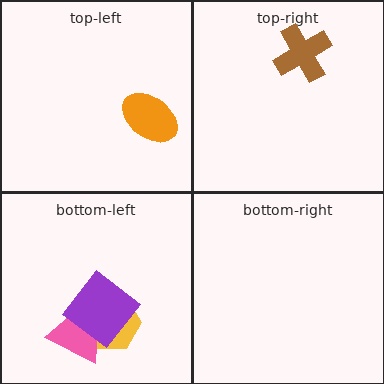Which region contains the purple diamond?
The bottom-left region.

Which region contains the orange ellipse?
The top-left region.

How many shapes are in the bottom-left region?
3.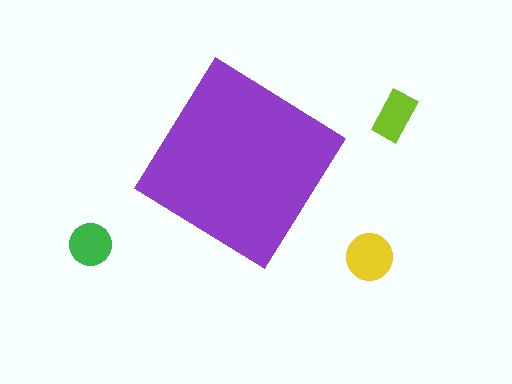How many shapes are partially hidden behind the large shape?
0 shapes are partially hidden.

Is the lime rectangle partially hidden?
No, the lime rectangle is fully visible.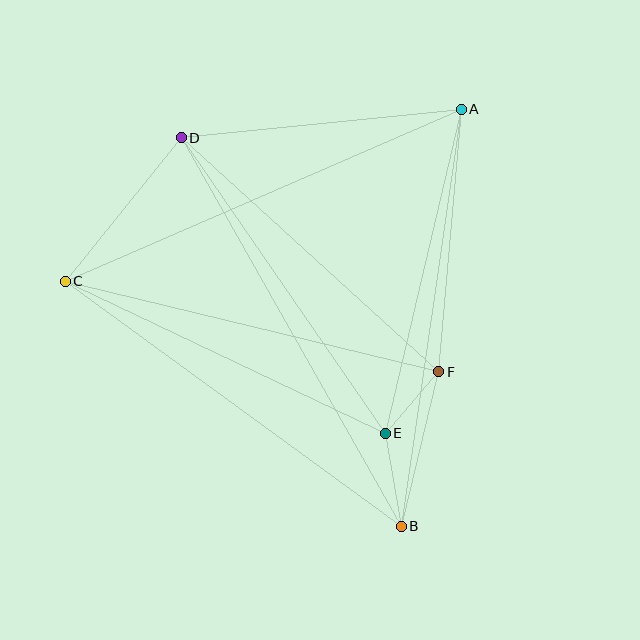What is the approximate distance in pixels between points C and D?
The distance between C and D is approximately 184 pixels.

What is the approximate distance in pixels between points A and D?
The distance between A and D is approximately 282 pixels.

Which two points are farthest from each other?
Points B and D are farthest from each other.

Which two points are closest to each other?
Points E and F are closest to each other.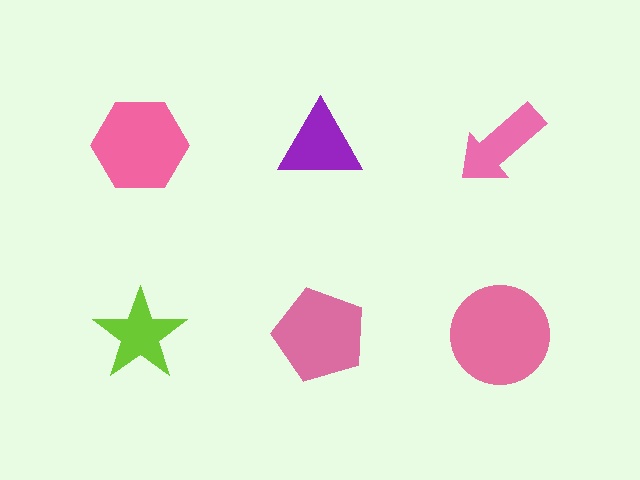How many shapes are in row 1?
3 shapes.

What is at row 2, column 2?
A pink pentagon.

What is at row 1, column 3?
A pink arrow.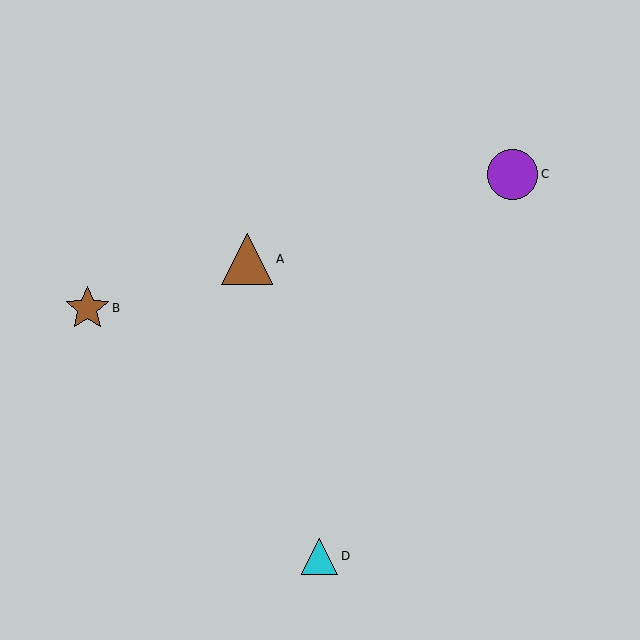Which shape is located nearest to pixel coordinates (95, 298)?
The brown star (labeled B) at (87, 308) is nearest to that location.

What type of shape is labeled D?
Shape D is a cyan triangle.